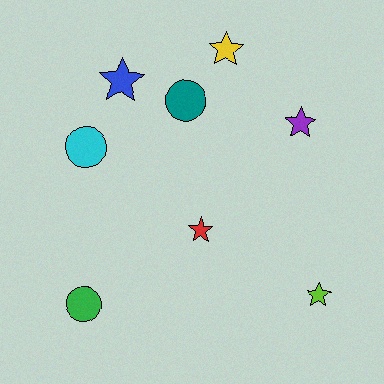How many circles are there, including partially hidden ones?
There are 3 circles.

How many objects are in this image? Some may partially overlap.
There are 8 objects.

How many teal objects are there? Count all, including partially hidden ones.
There is 1 teal object.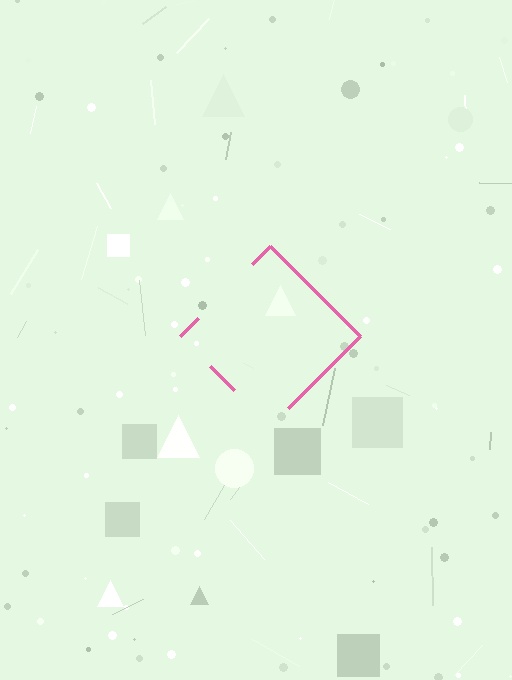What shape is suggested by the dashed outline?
The dashed outline suggests a diamond.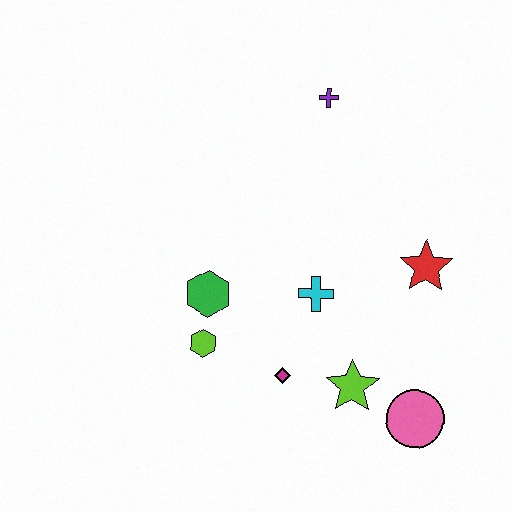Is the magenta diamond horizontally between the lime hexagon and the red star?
Yes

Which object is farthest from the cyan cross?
The purple cross is farthest from the cyan cross.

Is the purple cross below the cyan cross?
No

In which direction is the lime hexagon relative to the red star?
The lime hexagon is to the left of the red star.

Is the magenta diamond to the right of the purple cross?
No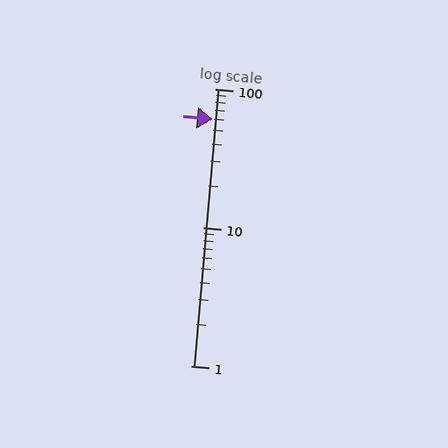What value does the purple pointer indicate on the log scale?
The pointer indicates approximately 60.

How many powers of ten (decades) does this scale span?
The scale spans 2 decades, from 1 to 100.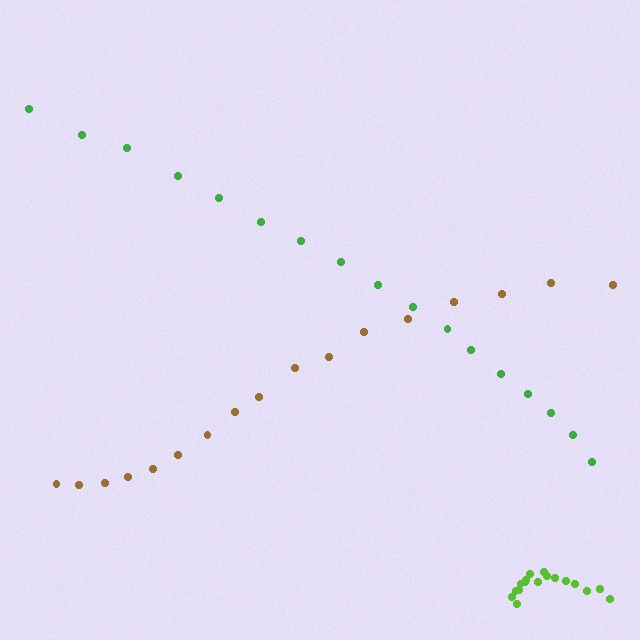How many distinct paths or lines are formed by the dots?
There are 3 distinct paths.